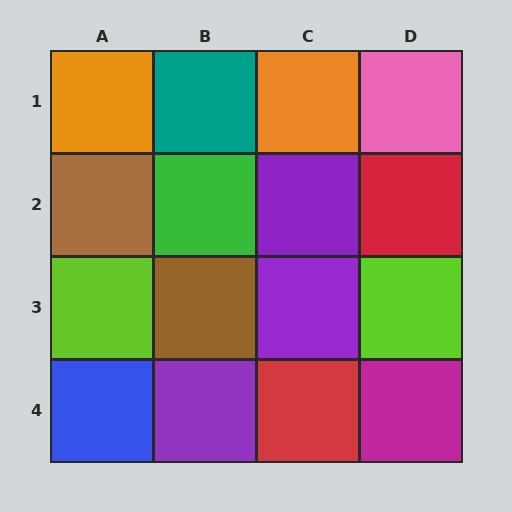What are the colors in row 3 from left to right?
Lime, brown, purple, lime.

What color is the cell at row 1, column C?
Orange.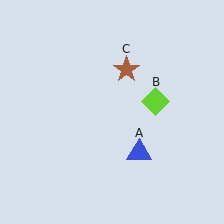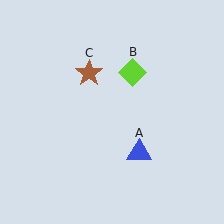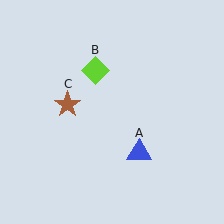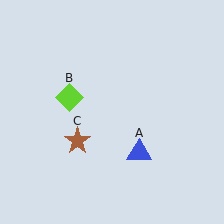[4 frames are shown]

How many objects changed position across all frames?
2 objects changed position: lime diamond (object B), brown star (object C).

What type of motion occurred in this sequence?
The lime diamond (object B), brown star (object C) rotated counterclockwise around the center of the scene.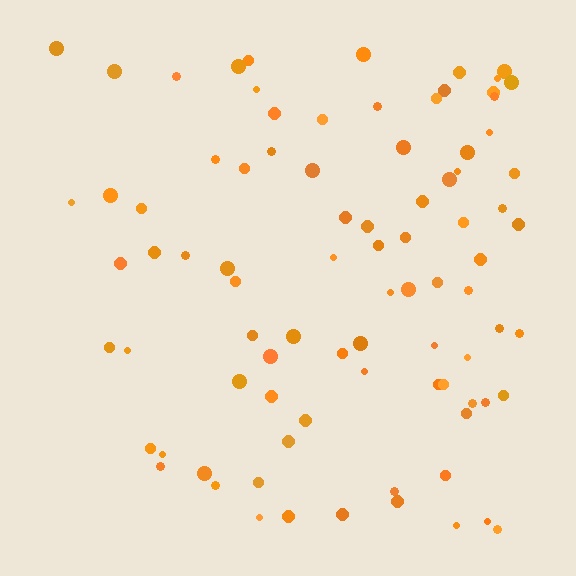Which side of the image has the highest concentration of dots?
The right.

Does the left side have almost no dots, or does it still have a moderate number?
Still a moderate number, just noticeably fewer than the right.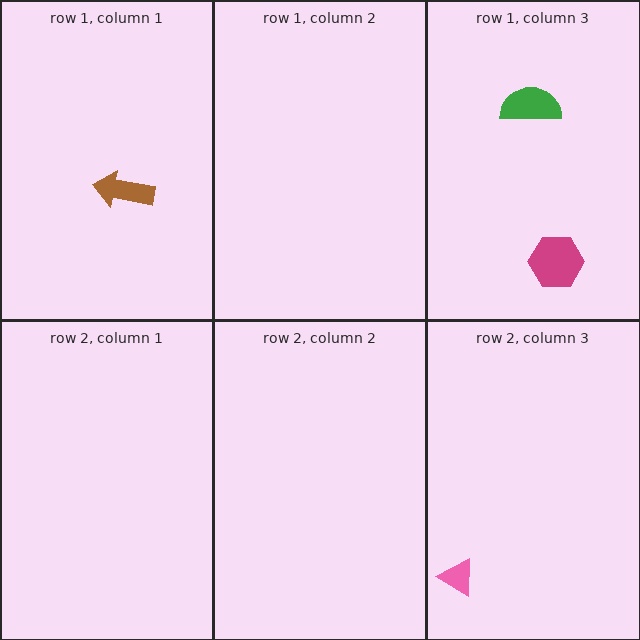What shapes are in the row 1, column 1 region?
The brown arrow.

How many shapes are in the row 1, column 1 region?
1.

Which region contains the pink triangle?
The row 2, column 3 region.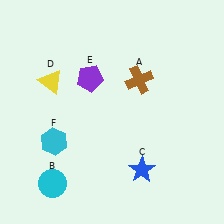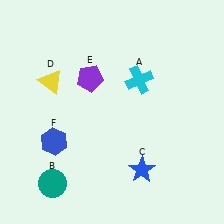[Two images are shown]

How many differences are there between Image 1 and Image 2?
There are 3 differences between the two images.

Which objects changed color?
A changed from brown to cyan. B changed from cyan to teal. F changed from cyan to blue.